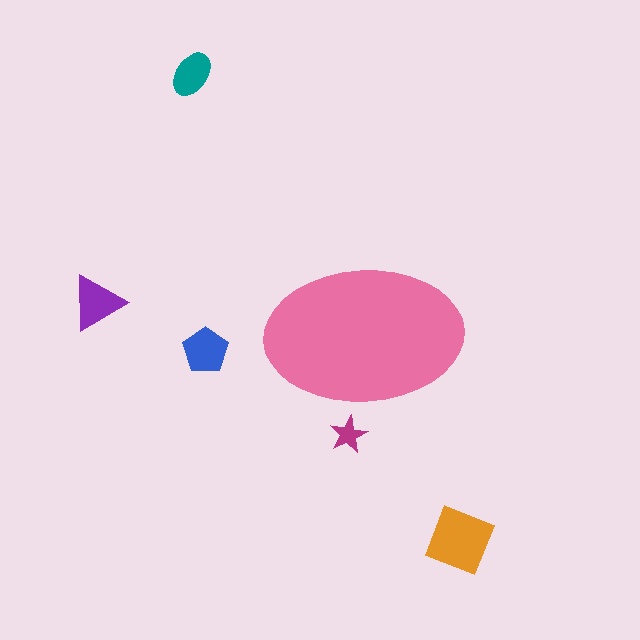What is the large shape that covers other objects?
A pink ellipse.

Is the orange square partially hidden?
No, the orange square is fully visible.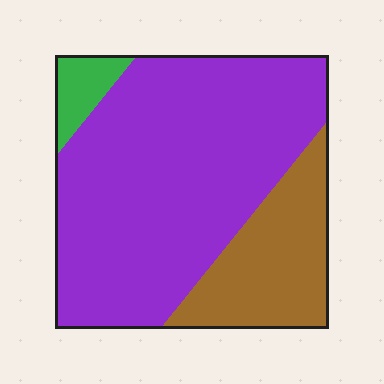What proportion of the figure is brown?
Brown covers 24% of the figure.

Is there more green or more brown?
Brown.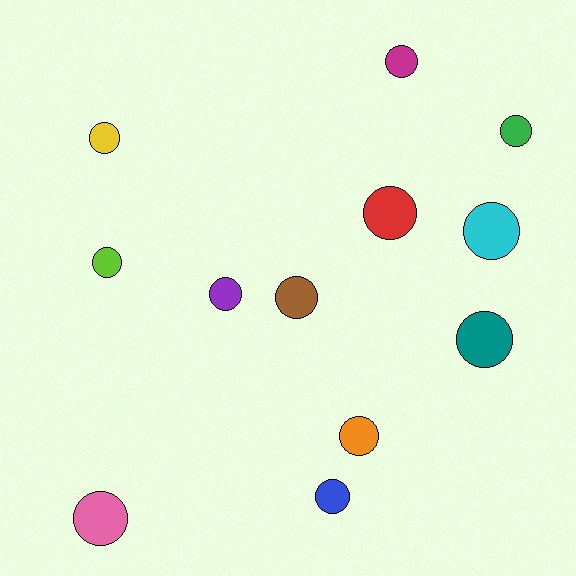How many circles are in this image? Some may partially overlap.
There are 12 circles.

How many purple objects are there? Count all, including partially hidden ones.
There is 1 purple object.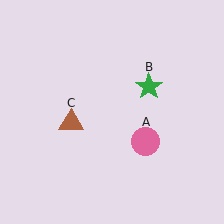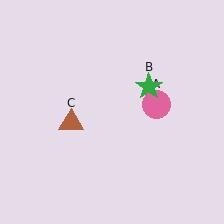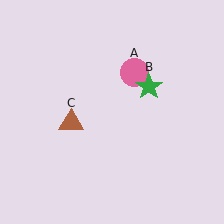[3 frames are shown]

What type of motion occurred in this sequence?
The pink circle (object A) rotated counterclockwise around the center of the scene.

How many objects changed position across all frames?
1 object changed position: pink circle (object A).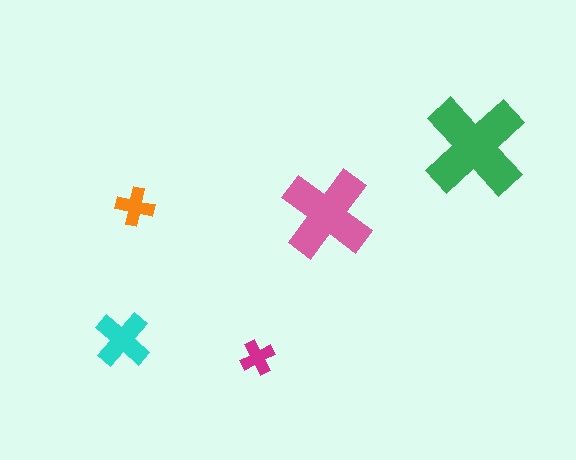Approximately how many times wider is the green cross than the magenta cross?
About 3 times wider.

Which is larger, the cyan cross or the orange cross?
The cyan one.